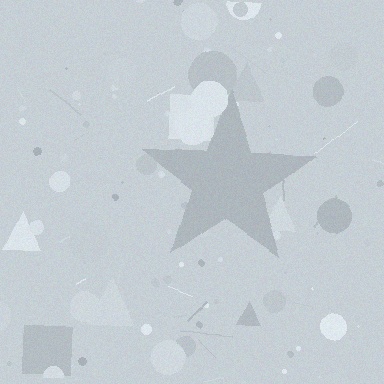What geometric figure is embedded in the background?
A star is embedded in the background.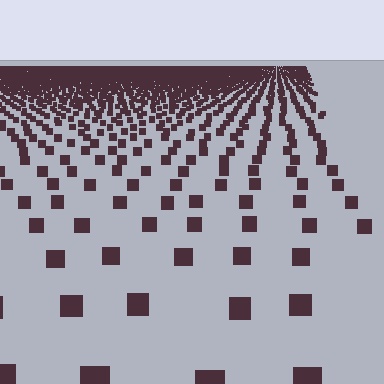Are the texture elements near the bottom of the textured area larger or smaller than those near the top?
Larger. Near the bottom, elements are closer to the viewer and appear at a bigger on-screen size.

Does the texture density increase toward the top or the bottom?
Density increases toward the top.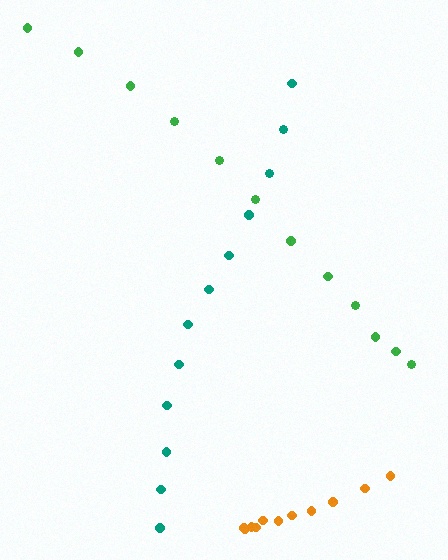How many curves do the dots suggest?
There are 3 distinct paths.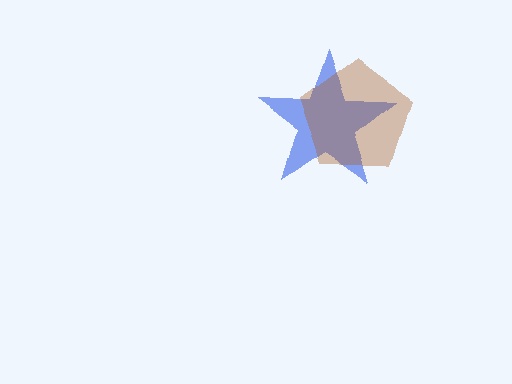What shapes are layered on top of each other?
The layered shapes are: a blue star, a brown pentagon.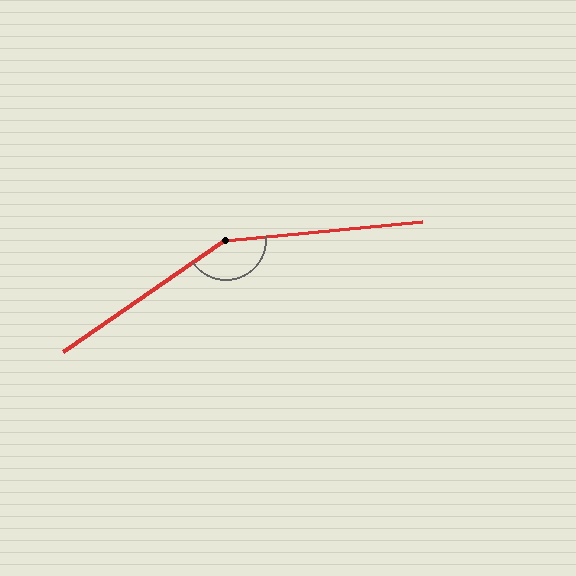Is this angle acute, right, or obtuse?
It is obtuse.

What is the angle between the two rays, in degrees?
Approximately 151 degrees.